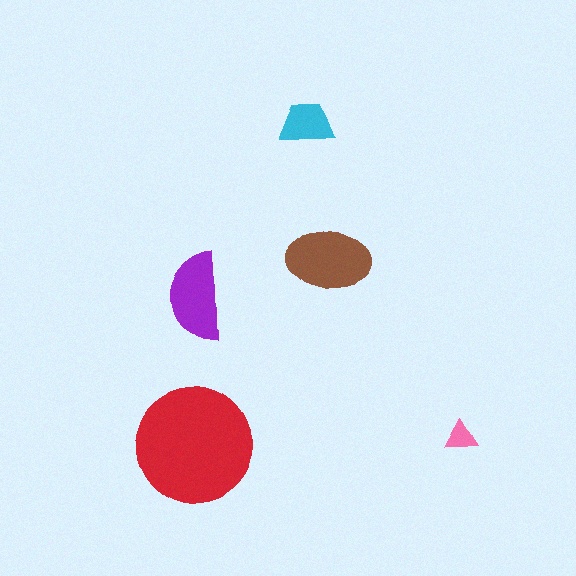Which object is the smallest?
The pink triangle.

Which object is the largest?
The red circle.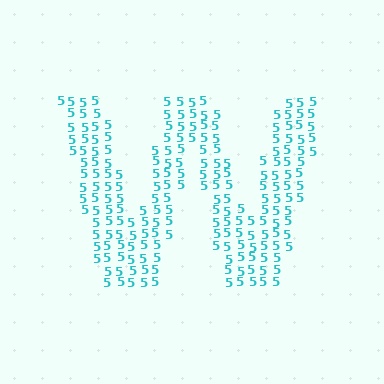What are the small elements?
The small elements are digit 5's.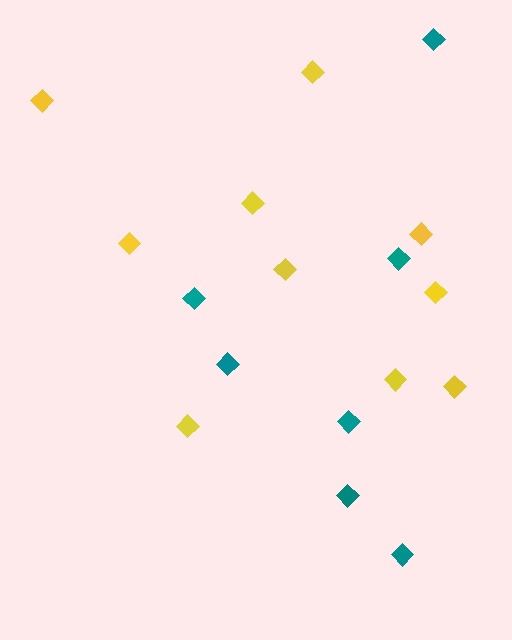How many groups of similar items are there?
There are 2 groups: one group of teal diamonds (7) and one group of yellow diamonds (10).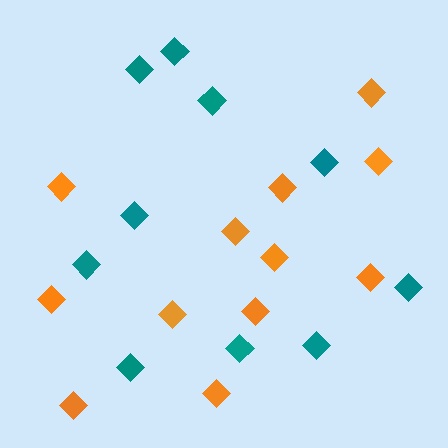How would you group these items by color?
There are 2 groups: one group of orange diamonds (12) and one group of teal diamonds (10).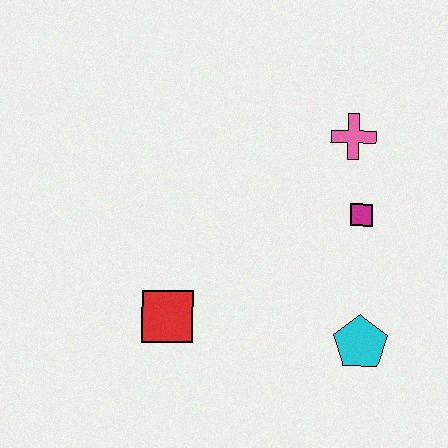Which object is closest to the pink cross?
The magenta square is closest to the pink cross.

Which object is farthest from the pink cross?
The red square is farthest from the pink cross.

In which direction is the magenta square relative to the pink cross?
The magenta square is below the pink cross.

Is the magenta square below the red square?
No